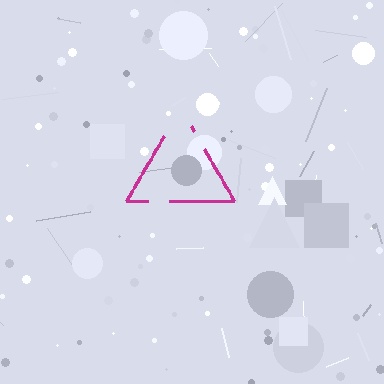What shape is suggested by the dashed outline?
The dashed outline suggests a triangle.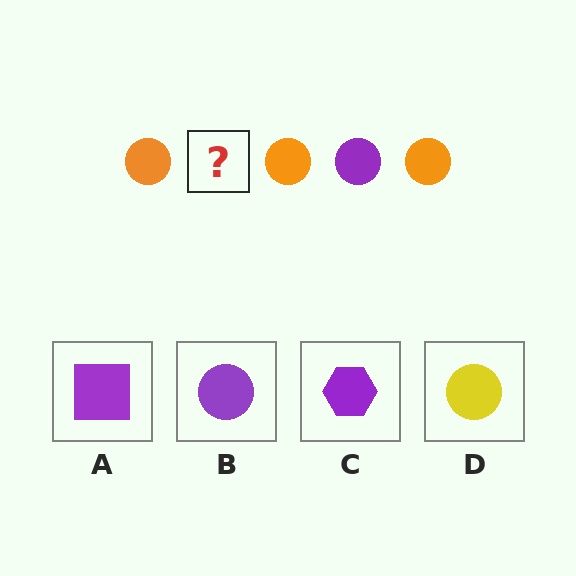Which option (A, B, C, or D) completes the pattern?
B.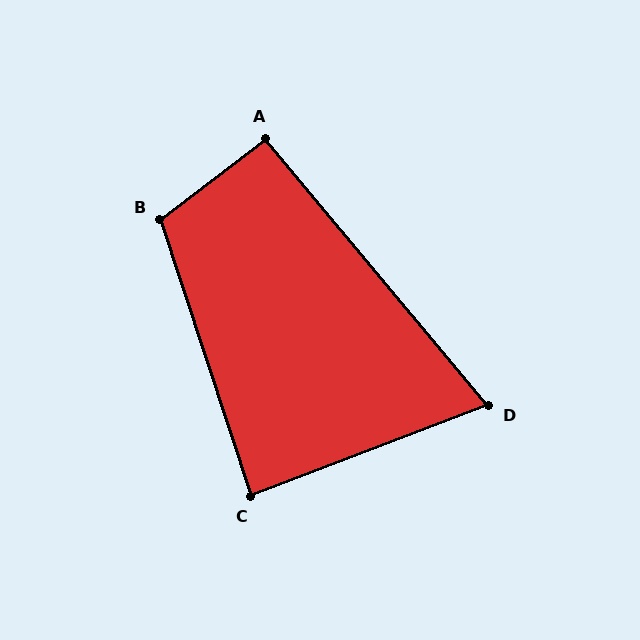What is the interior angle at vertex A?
Approximately 92 degrees (approximately right).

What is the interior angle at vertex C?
Approximately 88 degrees (approximately right).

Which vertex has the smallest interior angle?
D, at approximately 71 degrees.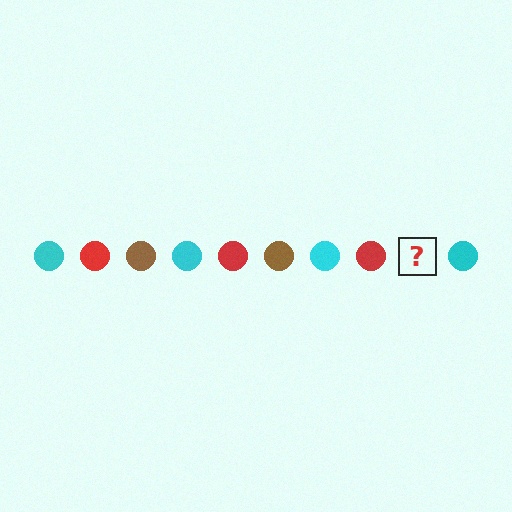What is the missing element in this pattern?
The missing element is a brown circle.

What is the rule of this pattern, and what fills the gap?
The rule is that the pattern cycles through cyan, red, brown circles. The gap should be filled with a brown circle.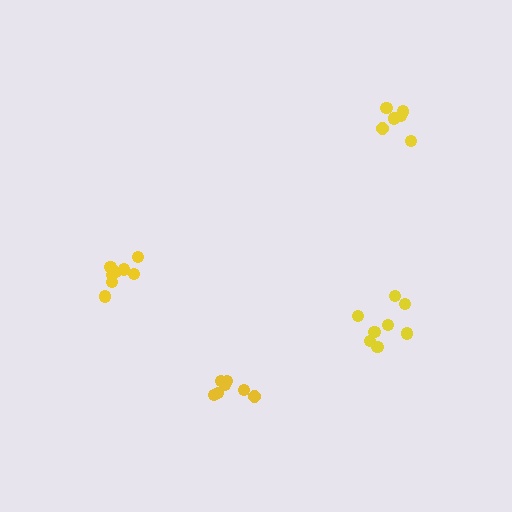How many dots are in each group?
Group 1: 7 dots, Group 2: 8 dots, Group 3: 6 dots, Group 4: 8 dots (29 total).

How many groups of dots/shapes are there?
There are 4 groups.